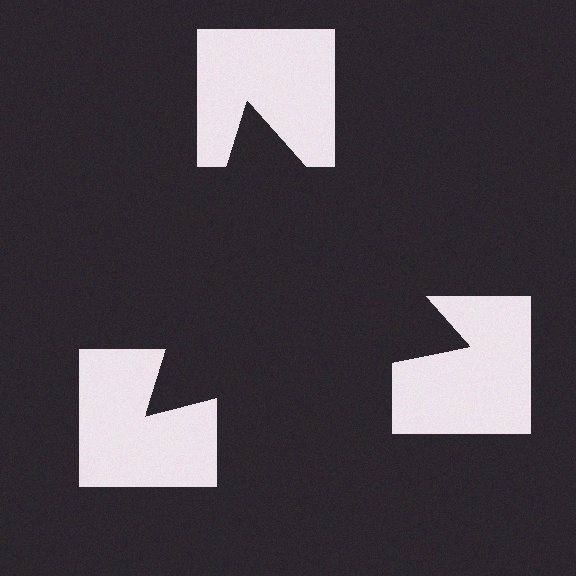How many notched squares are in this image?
There are 3 — one at each vertex of the illusory triangle.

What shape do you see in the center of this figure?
An illusory triangle — its edges are inferred from the aligned wedge cuts in the notched squares, not physically drawn.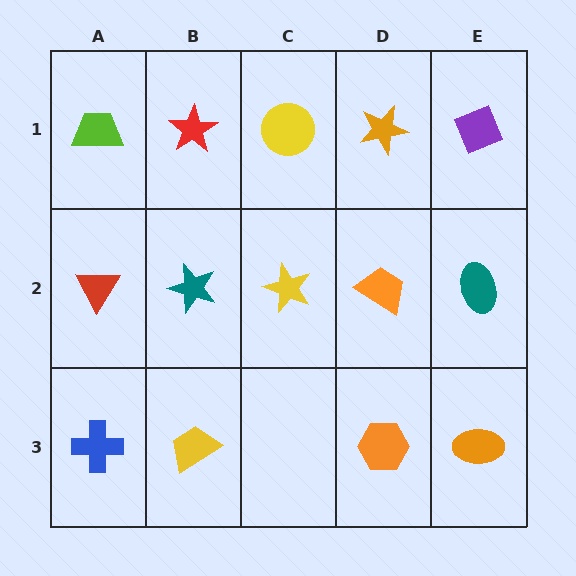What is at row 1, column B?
A red star.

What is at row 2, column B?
A teal star.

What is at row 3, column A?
A blue cross.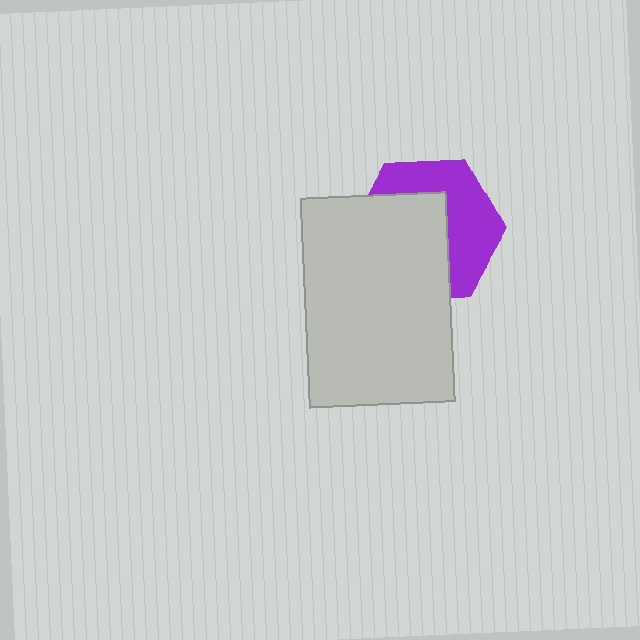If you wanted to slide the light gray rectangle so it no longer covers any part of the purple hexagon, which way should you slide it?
Slide it toward the lower-left — that is the most direct way to separate the two shapes.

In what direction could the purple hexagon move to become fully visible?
The purple hexagon could move toward the upper-right. That would shift it out from behind the light gray rectangle entirely.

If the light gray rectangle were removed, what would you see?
You would see the complete purple hexagon.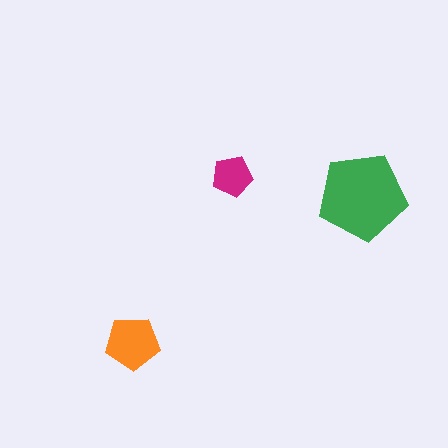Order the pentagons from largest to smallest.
the green one, the orange one, the magenta one.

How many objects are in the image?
There are 3 objects in the image.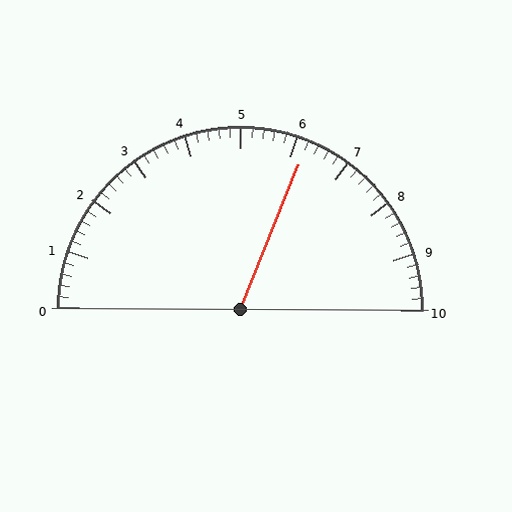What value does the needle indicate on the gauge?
The needle indicates approximately 6.2.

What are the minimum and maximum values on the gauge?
The gauge ranges from 0 to 10.